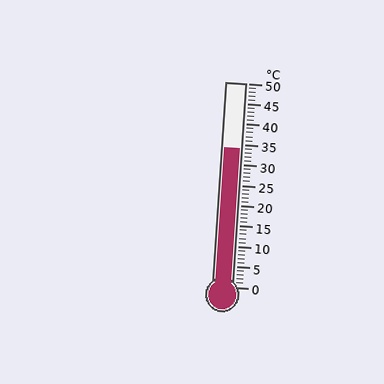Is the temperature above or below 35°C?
The temperature is below 35°C.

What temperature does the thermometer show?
The thermometer shows approximately 34°C.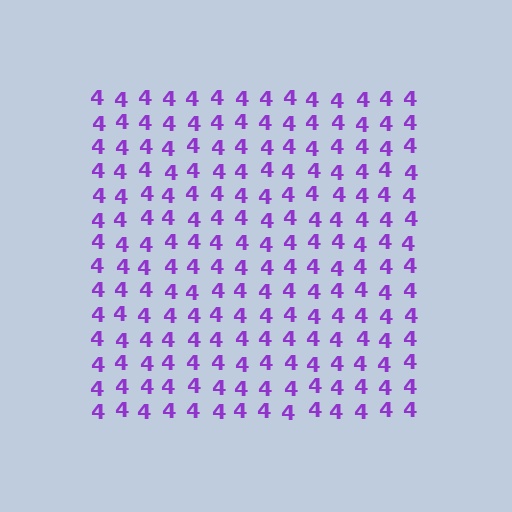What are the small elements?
The small elements are digit 4's.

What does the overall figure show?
The overall figure shows a square.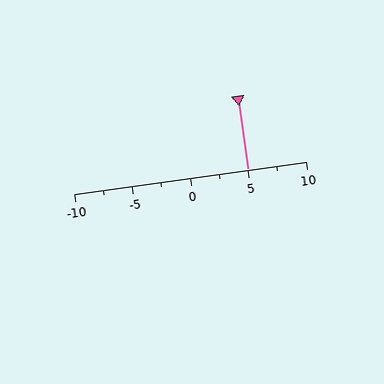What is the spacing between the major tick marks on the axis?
The major ticks are spaced 5 apart.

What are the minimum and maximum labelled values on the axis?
The axis runs from -10 to 10.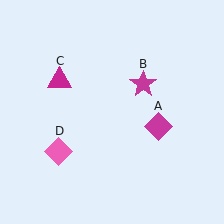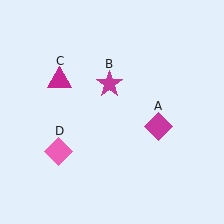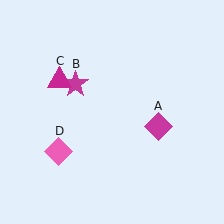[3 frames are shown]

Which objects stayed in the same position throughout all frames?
Magenta diamond (object A) and magenta triangle (object C) and pink diamond (object D) remained stationary.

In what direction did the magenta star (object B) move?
The magenta star (object B) moved left.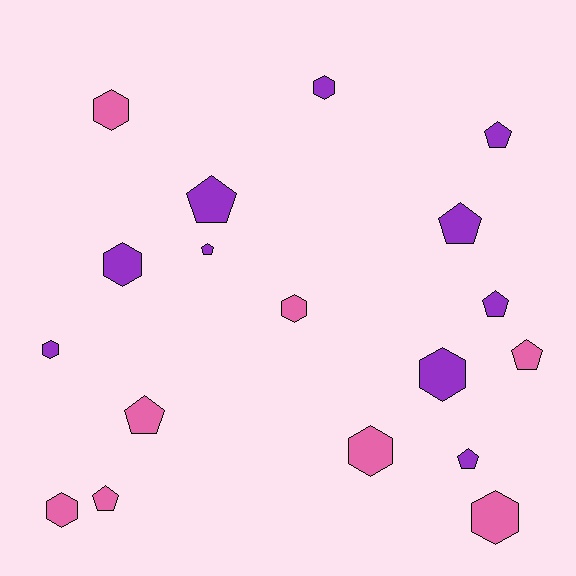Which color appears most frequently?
Purple, with 10 objects.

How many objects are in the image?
There are 18 objects.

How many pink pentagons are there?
There are 3 pink pentagons.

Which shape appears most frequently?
Hexagon, with 9 objects.